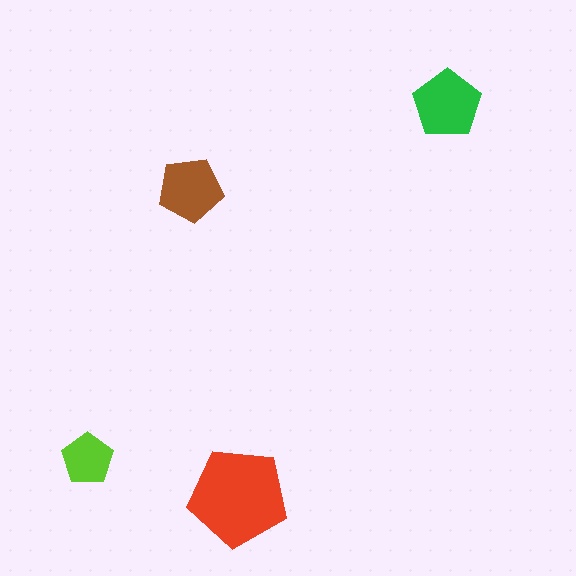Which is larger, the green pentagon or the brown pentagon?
The green one.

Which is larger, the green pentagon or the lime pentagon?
The green one.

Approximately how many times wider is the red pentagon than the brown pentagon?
About 1.5 times wider.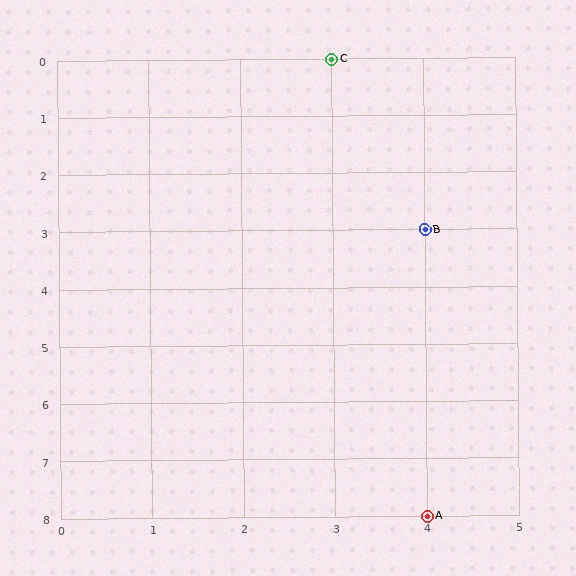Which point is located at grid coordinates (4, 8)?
Point A is at (4, 8).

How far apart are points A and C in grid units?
Points A and C are 1 column and 8 rows apart (about 8.1 grid units diagonally).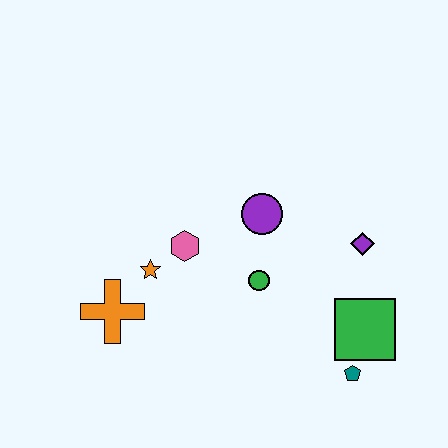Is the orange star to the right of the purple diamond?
No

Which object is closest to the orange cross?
The orange star is closest to the orange cross.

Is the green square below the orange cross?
Yes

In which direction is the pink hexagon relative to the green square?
The pink hexagon is to the left of the green square.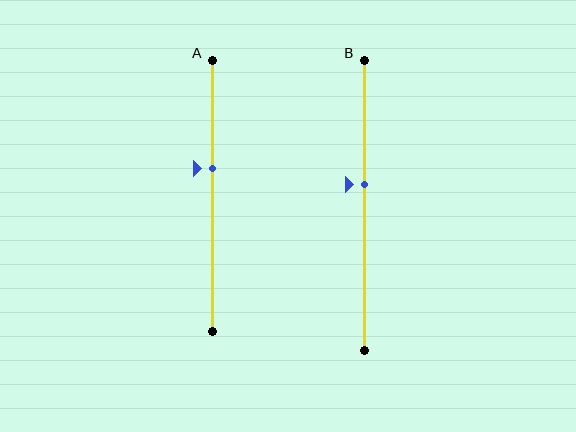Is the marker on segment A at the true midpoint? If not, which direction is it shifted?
No, the marker on segment A is shifted upward by about 10% of the segment length.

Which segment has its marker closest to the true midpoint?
Segment B has its marker closest to the true midpoint.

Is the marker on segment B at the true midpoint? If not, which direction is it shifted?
No, the marker on segment B is shifted upward by about 7% of the segment length.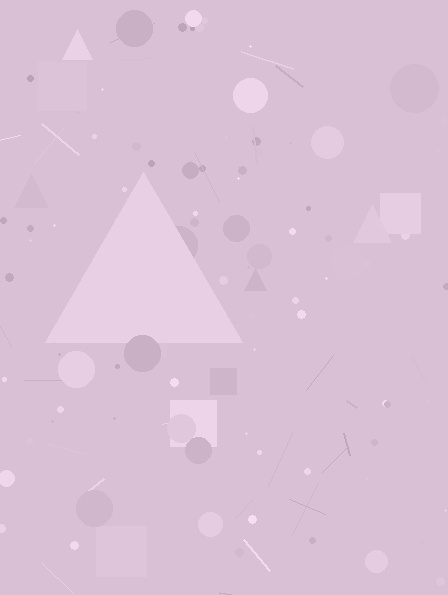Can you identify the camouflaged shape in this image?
The camouflaged shape is a triangle.